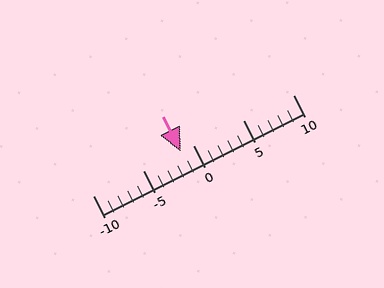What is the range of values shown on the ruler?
The ruler shows values from -10 to 10.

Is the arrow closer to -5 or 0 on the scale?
The arrow is closer to 0.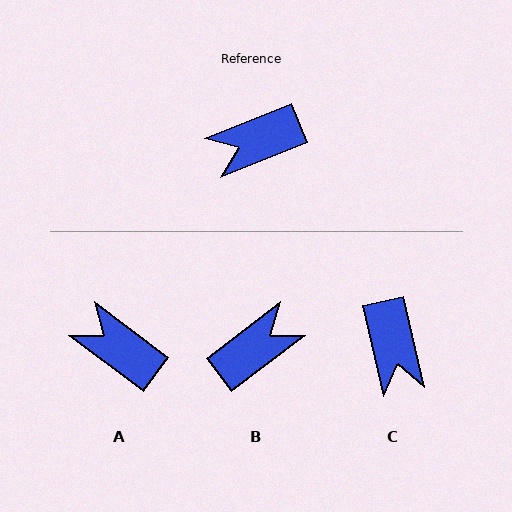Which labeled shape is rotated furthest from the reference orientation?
B, about 165 degrees away.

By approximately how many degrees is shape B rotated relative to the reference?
Approximately 165 degrees clockwise.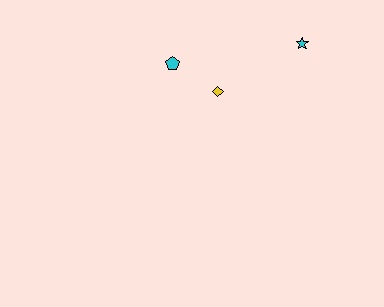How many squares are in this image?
There are no squares.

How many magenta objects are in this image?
There are no magenta objects.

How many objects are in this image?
There are 3 objects.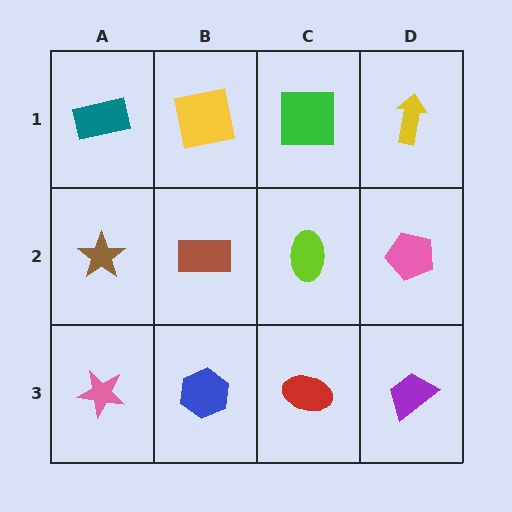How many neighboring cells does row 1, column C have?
3.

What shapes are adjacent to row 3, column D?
A pink pentagon (row 2, column D), a red ellipse (row 3, column C).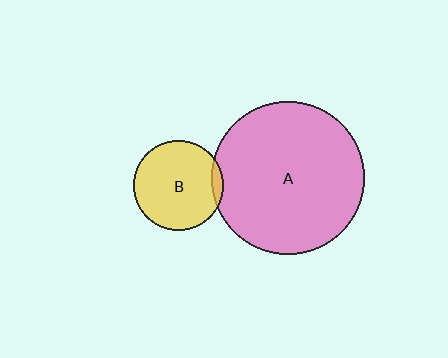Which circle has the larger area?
Circle A (pink).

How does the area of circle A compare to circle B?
Approximately 2.9 times.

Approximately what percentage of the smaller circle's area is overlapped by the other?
Approximately 5%.